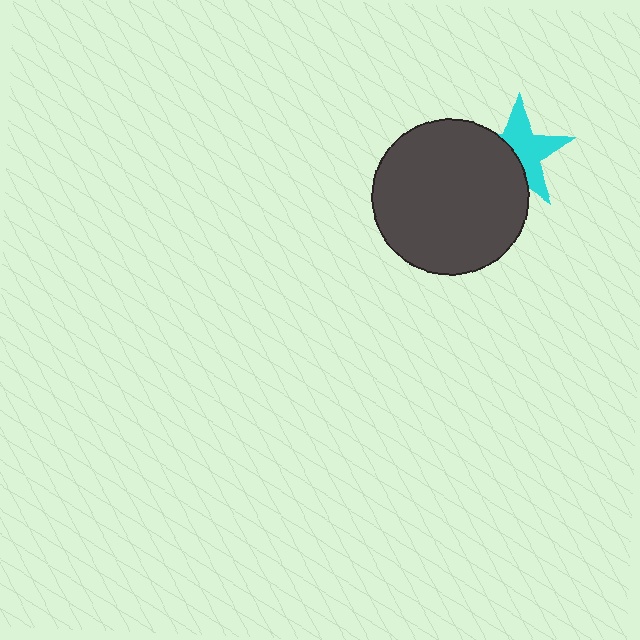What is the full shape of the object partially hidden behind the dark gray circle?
The partially hidden object is a cyan star.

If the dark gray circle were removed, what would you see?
You would see the complete cyan star.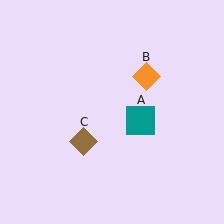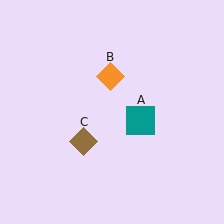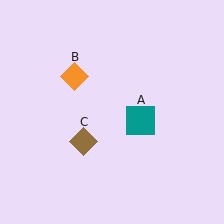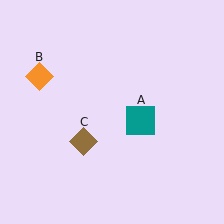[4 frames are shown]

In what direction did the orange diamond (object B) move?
The orange diamond (object B) moved left.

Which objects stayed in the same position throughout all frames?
Teal square (object A) and brown diamond (object C) remained stationary.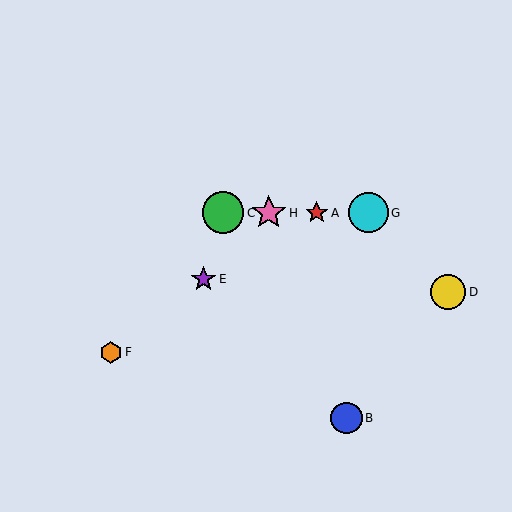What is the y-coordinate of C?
Object C is at y≈213.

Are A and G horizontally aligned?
Yes, both are at y≈213.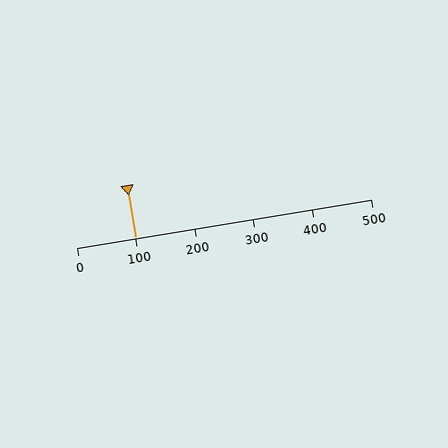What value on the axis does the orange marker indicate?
The marker indicates approximately 100.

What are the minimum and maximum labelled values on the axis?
The axis runs from 0 to 500.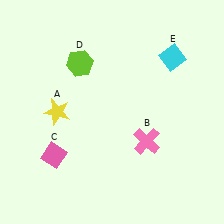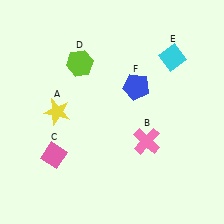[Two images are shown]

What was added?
A blue pentagon (F) was added in Image 2.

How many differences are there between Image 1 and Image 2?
There is 1 difference between the two images.